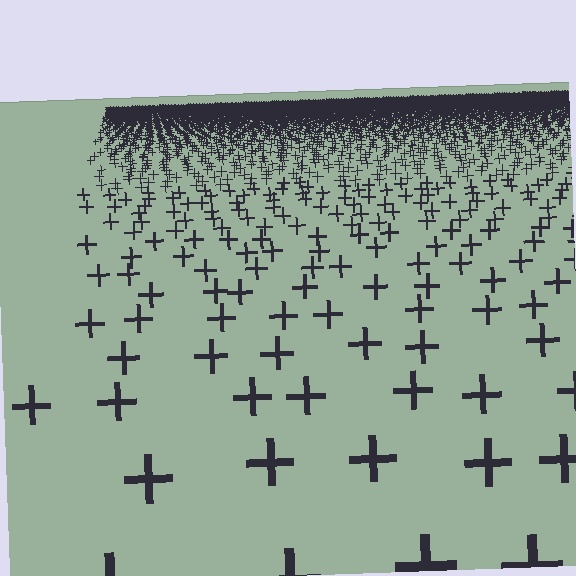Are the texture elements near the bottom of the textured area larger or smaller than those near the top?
Larger. Near the bottom, elements are closer to the viewer and appear at a bigger on-screen size.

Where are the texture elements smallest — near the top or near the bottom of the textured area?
Near the top.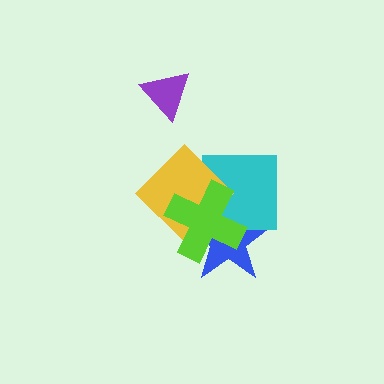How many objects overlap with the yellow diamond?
3 objects overlap with the yellow diamond.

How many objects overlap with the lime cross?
3 objects overlap with the lime cross.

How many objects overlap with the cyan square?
3 objects overlap with the cyan square.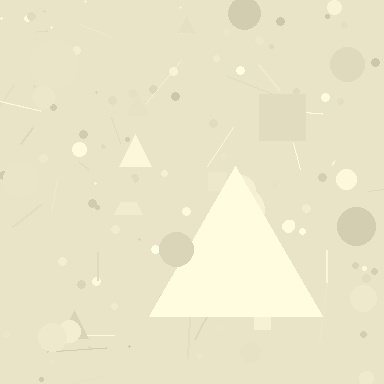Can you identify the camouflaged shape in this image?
The camouflaged shape is a triangle.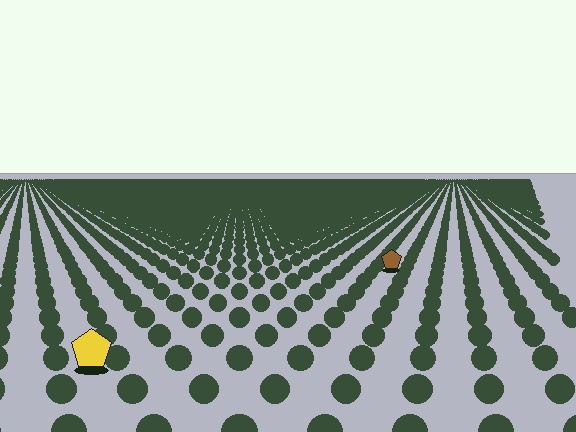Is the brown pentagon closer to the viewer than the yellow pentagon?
No. The yellow pentagon is closer — you can tell from the texture gradient: the ground texture is coarser near it.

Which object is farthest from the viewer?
The brown pentagon is farthest from the viewer. It appears smaller and the ground texture around it is denser.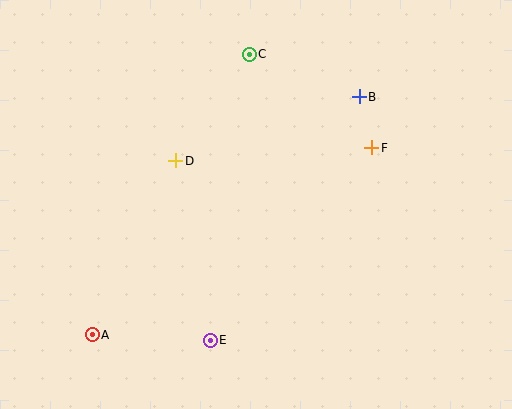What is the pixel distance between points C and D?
The distance between C and D is 130 pixels.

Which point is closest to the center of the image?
Point D at (176, 161) is closest to the center.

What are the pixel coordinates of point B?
Point B is at (359, 97).